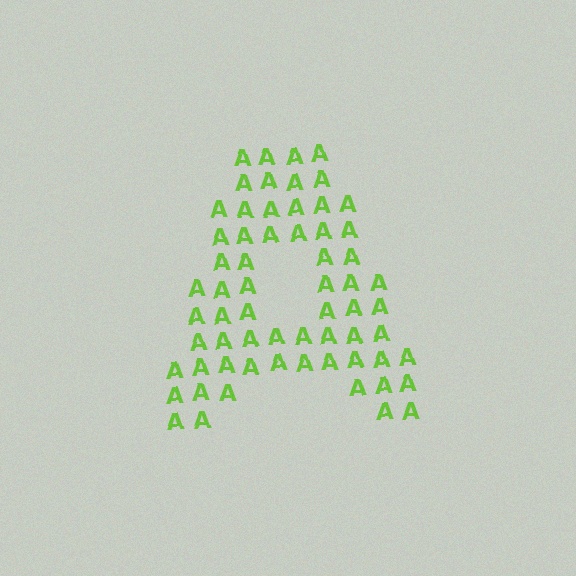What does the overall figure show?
The overall figure shows the letter A.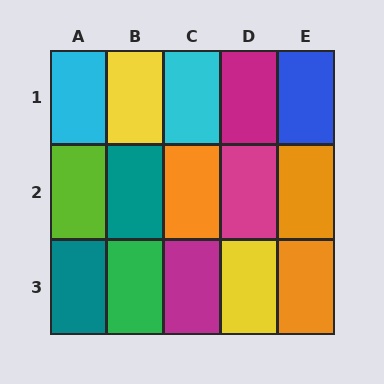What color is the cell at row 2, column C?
Orange.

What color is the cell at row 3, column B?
Green.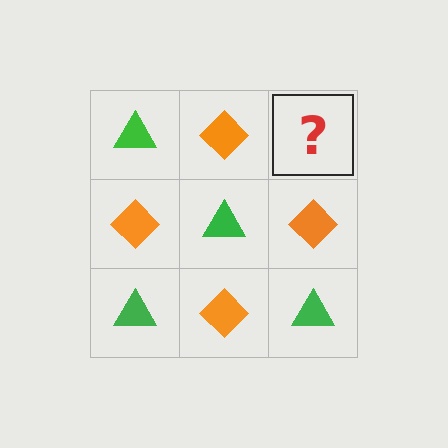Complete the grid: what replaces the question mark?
The question mark should be replaced with a green triangle.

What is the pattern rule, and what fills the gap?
The rule is that it alternates green triangle and orange diamond in a checkerboard pattern. The gap should be filled with a green triangle.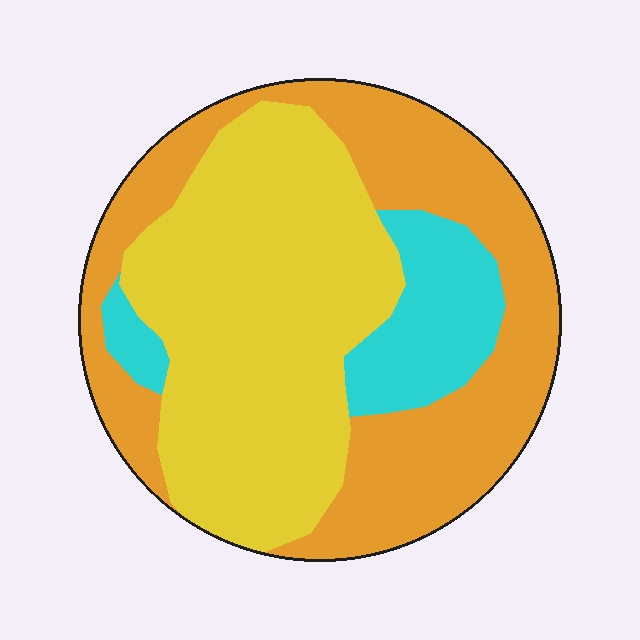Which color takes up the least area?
Cyan, at roughly 15%.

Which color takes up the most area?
Yellow, at roughly 45%.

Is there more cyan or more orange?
Orange.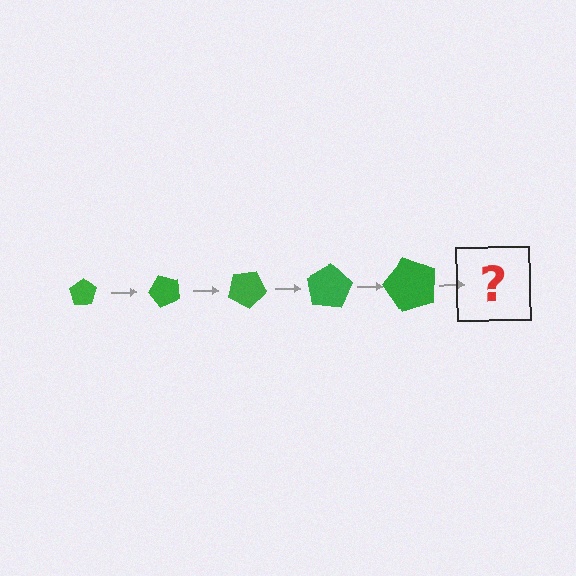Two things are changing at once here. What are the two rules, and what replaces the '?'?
The two rules are that the pentagon grows larger each step and it rotates 50 degrees each step. The '?' should be a pentagon, larger than the previous one and rotated 250 degrees from the start.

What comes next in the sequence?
The next element should be a pentagon, larger than the previous one and rotated 250 degrees from the start.